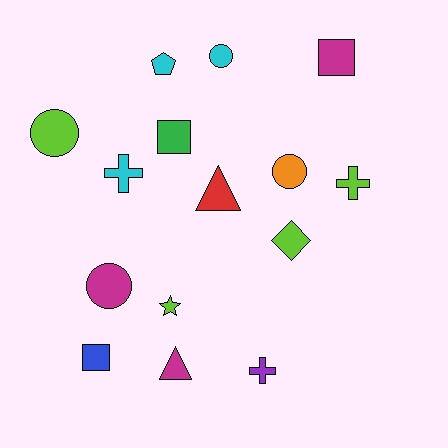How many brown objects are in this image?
There are no brown objects.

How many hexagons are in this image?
There are no hexagons.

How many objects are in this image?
There are 15 objects.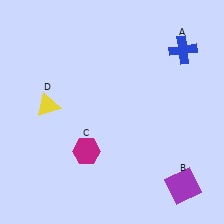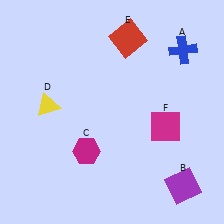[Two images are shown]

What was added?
A red square (E), a magenta square (F) were added in Image 2.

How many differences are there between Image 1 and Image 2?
There are 2 differences between the two images.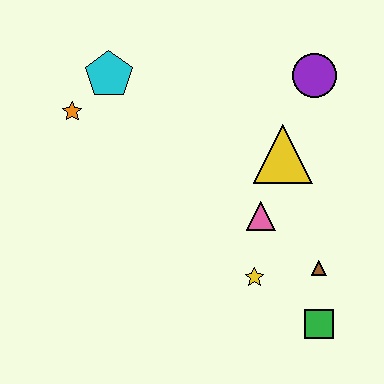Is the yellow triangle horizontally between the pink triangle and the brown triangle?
Yes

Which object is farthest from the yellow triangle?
The orange star is farthest from the yellow triangle.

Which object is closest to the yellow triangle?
The pink triangle is closest to the yellow triangle.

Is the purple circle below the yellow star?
No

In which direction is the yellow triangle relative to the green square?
The yellow triangle is above the green square.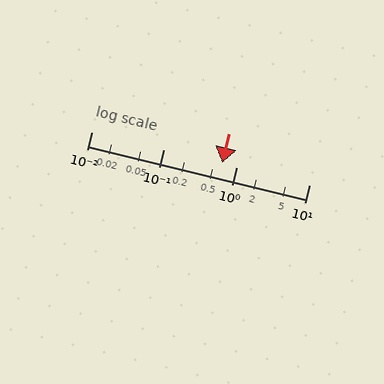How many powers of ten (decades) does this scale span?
The scale spans 3 decades, from 0.01 to 10.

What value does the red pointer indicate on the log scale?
The pointer indicates approximately 0.63.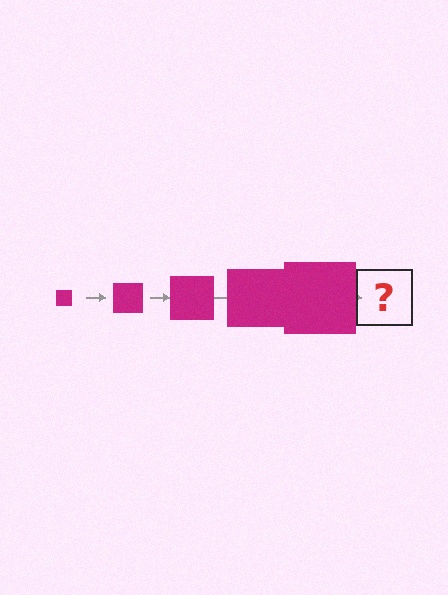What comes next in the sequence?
The next element should be a magenta square, larger than the previous one.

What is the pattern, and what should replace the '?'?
The pattern is that the square gets progressively larger each step. The '?' should be a magenta square, larger than the previous one.